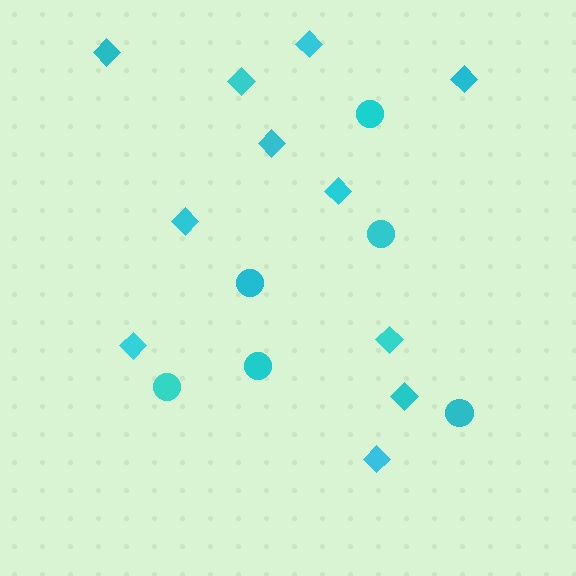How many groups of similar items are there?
There are 2 groups: one group of circles (6) and one group of diamonds (11).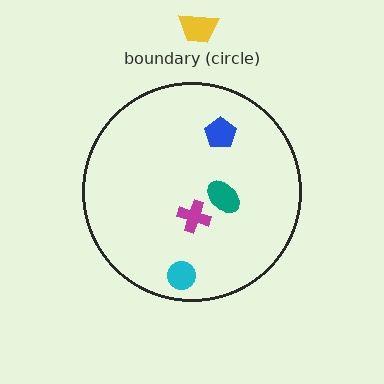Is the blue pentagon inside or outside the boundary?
Inside.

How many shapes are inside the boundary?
4 inside, 1 outside.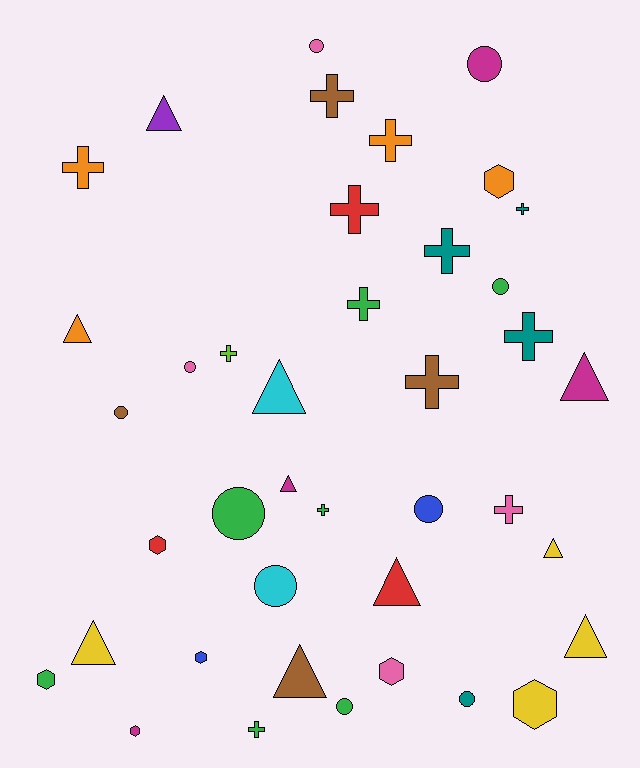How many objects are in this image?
There are 40 objects.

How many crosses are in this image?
There are 13 crosses.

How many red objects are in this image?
There are 3 red objects.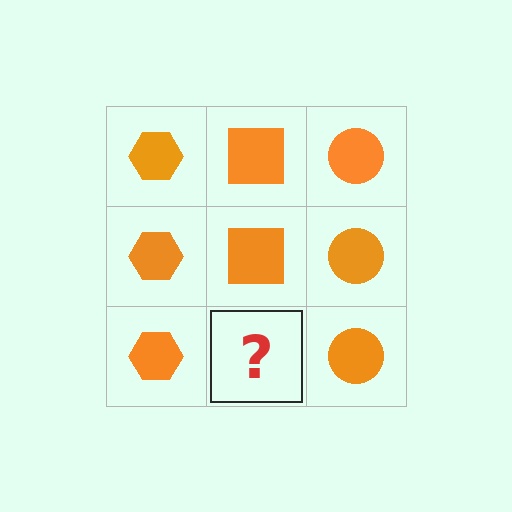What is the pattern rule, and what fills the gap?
The rule is that each column has a consistent shape. The gap should be filled with an orange square.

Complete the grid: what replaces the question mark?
The question mark should be replaced with an orange square.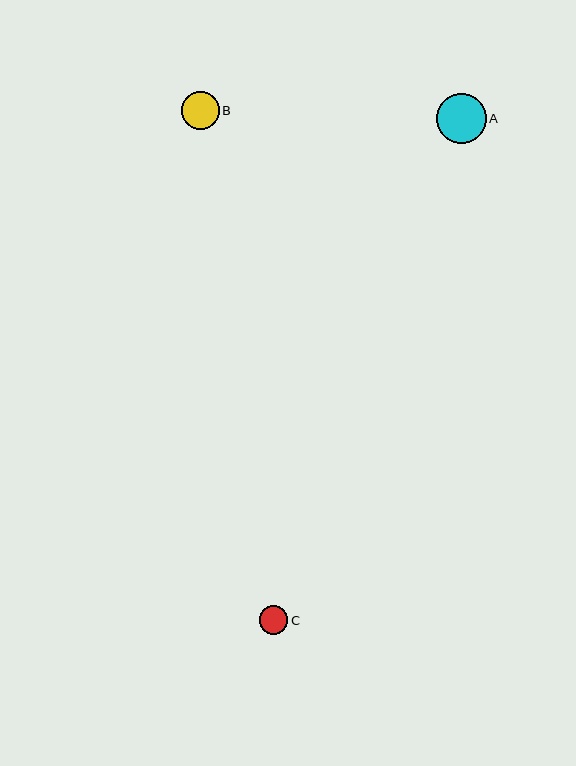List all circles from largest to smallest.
From largest to smallest: A, B, C.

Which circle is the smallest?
Circle C is the smallest with a size of approximately 28 pixels.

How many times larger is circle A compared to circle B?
Circle A is approximately 1.3 times the size of circle B.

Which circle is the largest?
Circle A is the largest with a size of approximately 50 pixels.